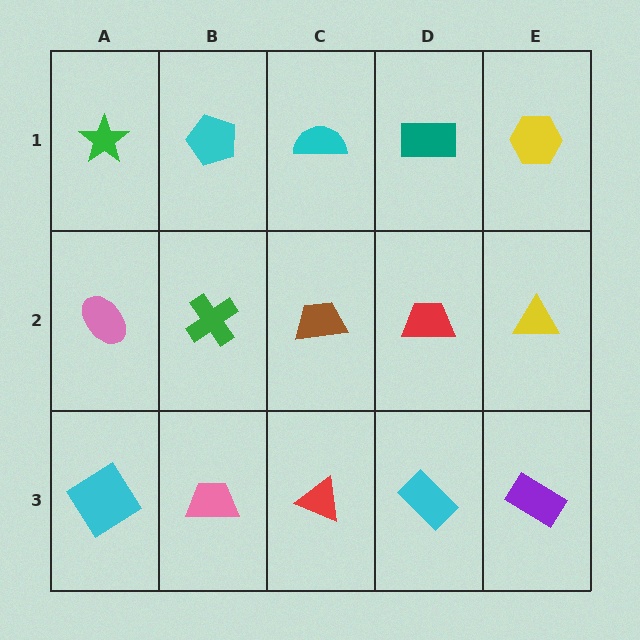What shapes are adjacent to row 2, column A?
A green star (row 1, column A), a cyan diamond (row 3, column A), a green cross (row 2, column B).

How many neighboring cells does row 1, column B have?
3.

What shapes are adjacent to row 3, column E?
A yellow triangle (row 2, column E), a cyan rectangle (row 3, column D).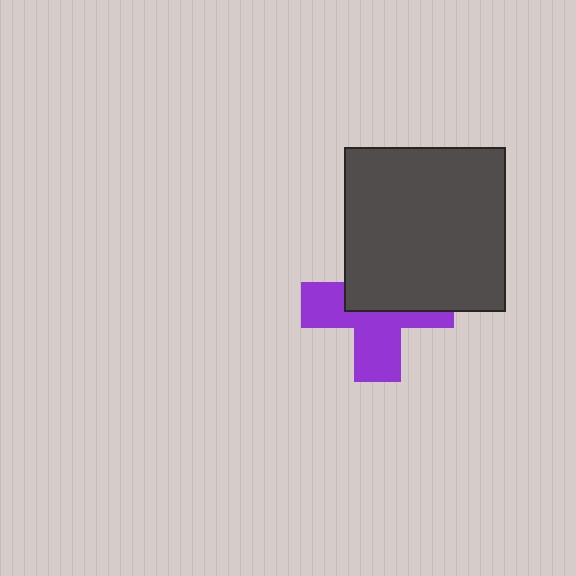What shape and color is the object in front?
The object in front is a dark gray rectangle.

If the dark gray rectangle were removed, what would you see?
You would see the complete purple cross.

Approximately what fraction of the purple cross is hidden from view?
Roughly 48% of the purple cross is hidden behind the dark gray rectangle.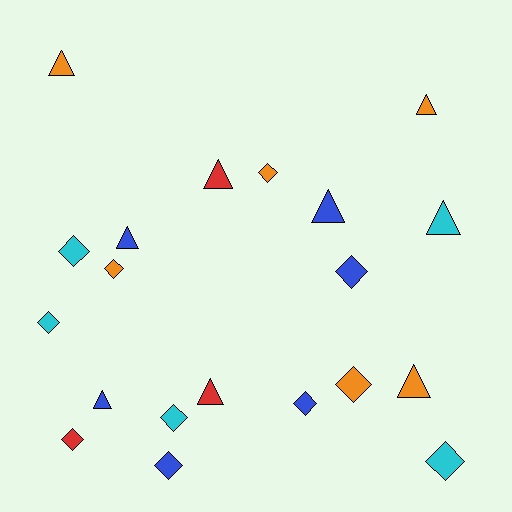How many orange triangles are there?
There are 3 orange triangles.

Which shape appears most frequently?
Diamond, with 11 objects.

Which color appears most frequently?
Blue, with 6 objects.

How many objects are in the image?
There are 20 objects.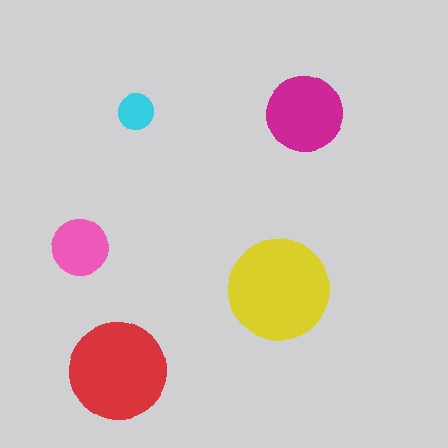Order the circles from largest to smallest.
the yellow one, the red one, the magenta one, the pink one, the cyan one.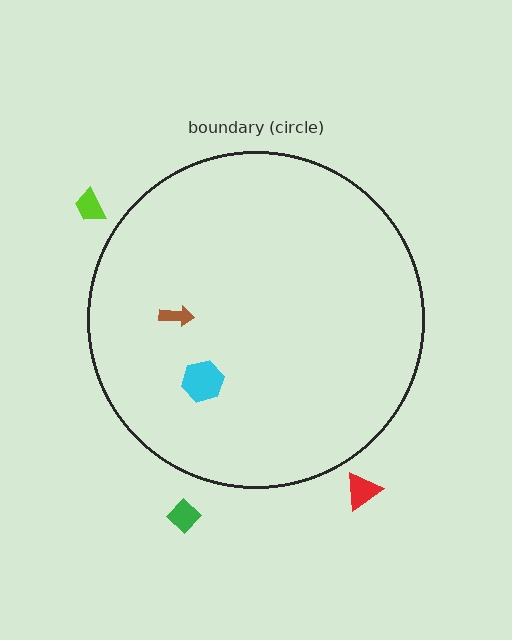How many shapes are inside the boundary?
2 inside, 3 outside.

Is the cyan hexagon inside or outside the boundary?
Inside.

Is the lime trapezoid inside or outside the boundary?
Outside.